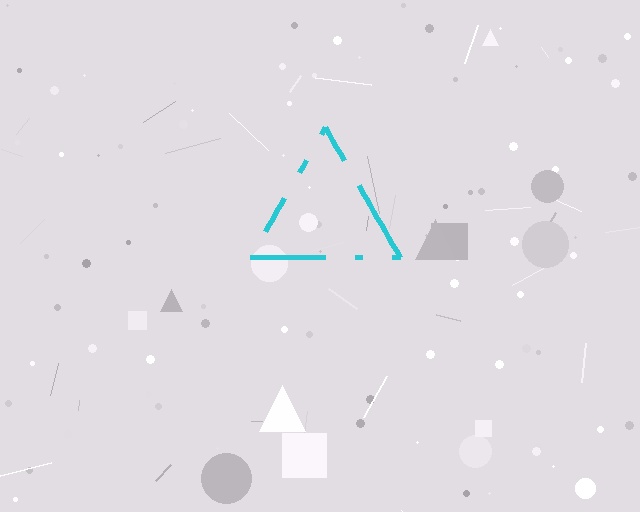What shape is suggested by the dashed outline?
The dashed outline suggests a triangle.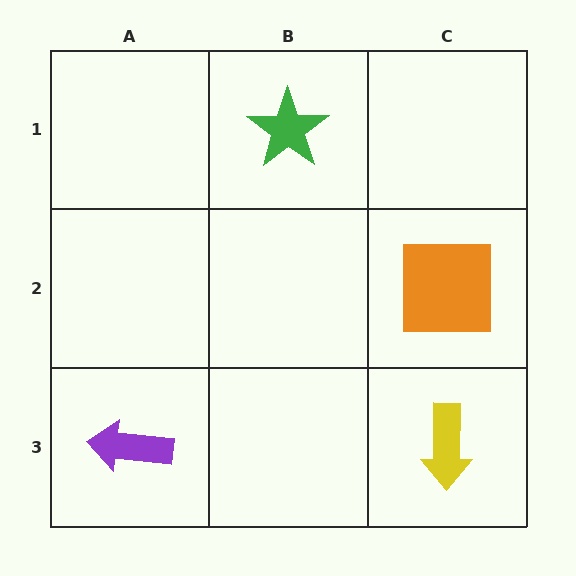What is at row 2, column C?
An orange square.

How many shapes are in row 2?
1 shape.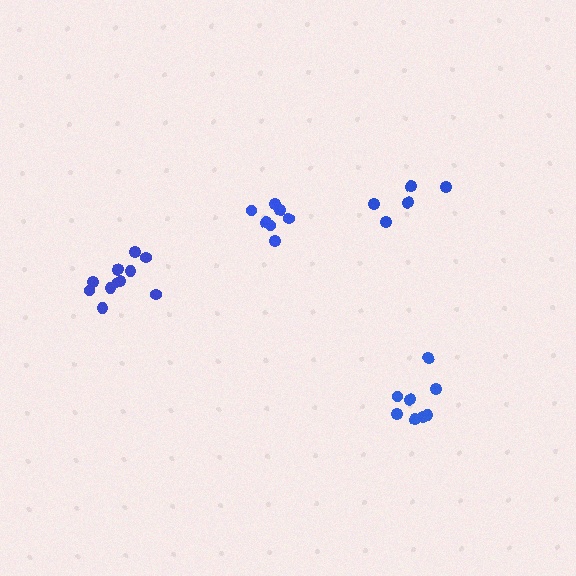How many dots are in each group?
Group 1: 7 dots, Group 2: 11 dots, Group 3: 5 dots, Group 4: 8 dots (31 total).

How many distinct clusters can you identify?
There are 4 distinct clusters.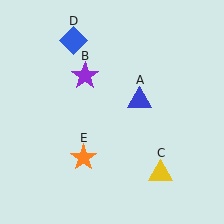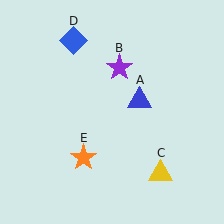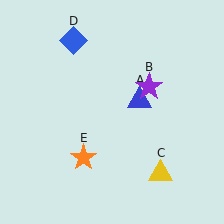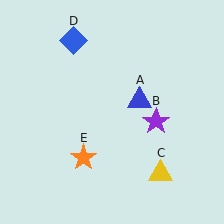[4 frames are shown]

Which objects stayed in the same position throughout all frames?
Blue triangle (object A) and yellow triangle (object C) and blue diamond (object D) and orange star (object E) remained stationary.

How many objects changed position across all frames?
1 object changed position: purple star (object B).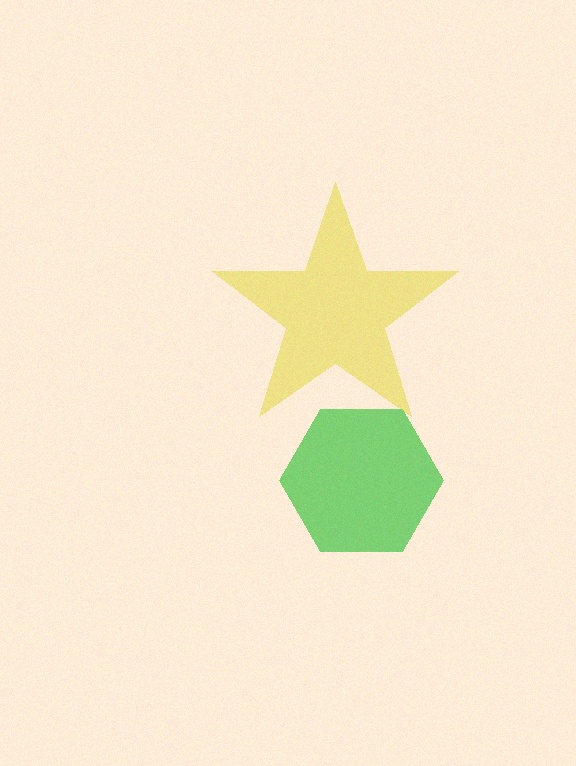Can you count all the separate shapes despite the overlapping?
Yes, there are 2 separate shapes.